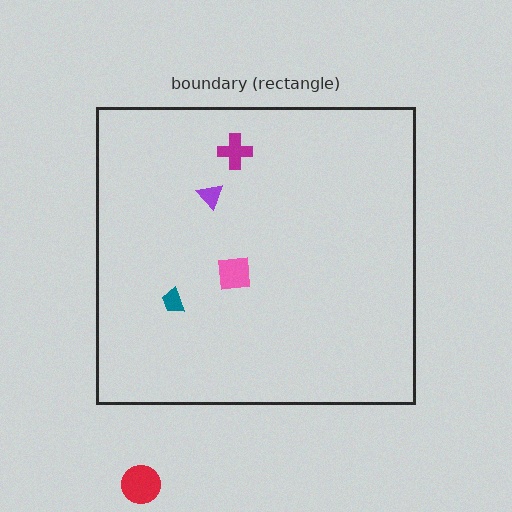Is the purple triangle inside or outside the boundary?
Inside.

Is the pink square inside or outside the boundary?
Inside.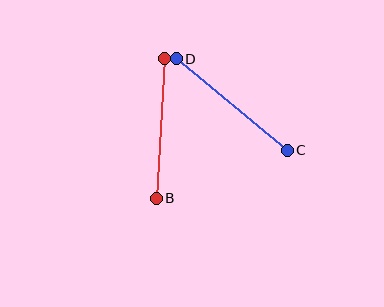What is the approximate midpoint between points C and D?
The midpoint is at approximately (232, 104) pixels.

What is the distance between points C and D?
The distance is approximately 144 pixels.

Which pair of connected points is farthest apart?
Points C and D are farthest apart.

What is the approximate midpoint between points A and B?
The midpoint is at approximately (160, 129) pixels.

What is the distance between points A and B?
The distance is approximately 140 pixels.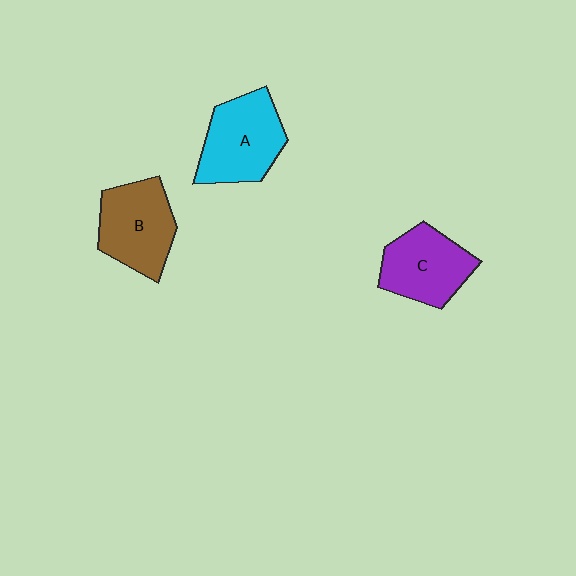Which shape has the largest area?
Shape A (cyan).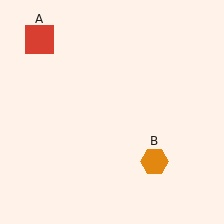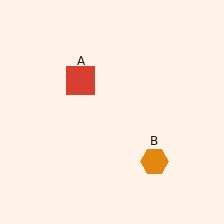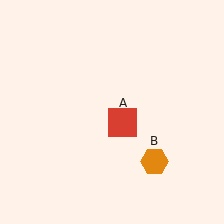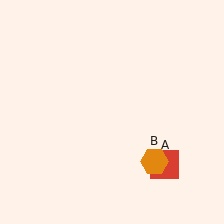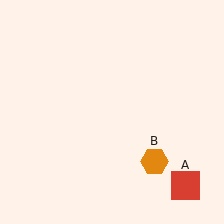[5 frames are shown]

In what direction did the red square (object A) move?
The red square (object A) moved down and to the right.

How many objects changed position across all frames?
1 object changed position: red square (object A).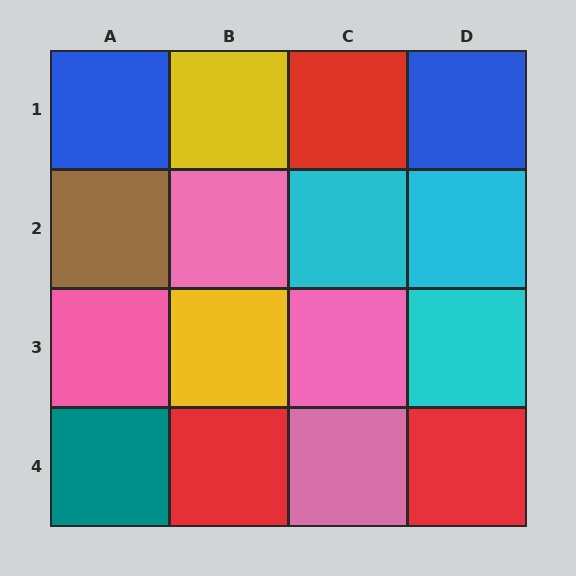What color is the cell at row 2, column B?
Pink.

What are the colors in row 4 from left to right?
Teal, red, pink, red.